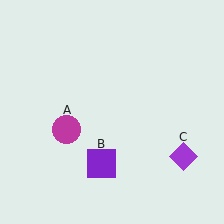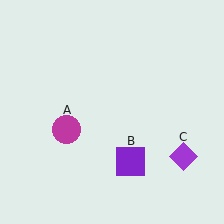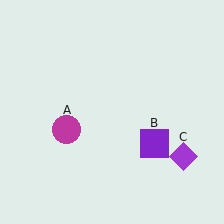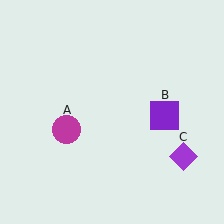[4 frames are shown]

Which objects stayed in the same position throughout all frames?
Magenta circle (object A) and purple diamond (object C) remained stationary.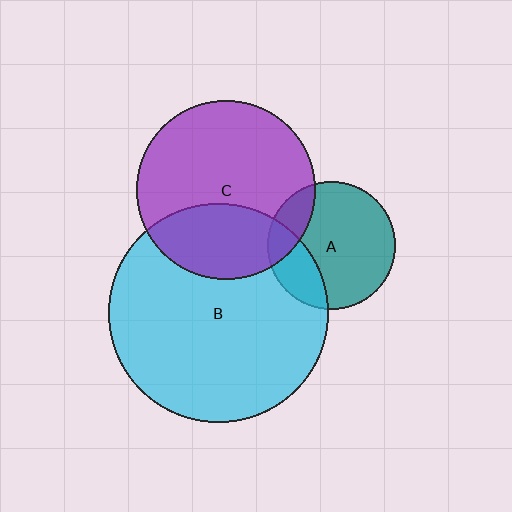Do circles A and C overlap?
Yes.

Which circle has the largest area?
Circle B (cyan).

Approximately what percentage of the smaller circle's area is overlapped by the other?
Approximately 15%.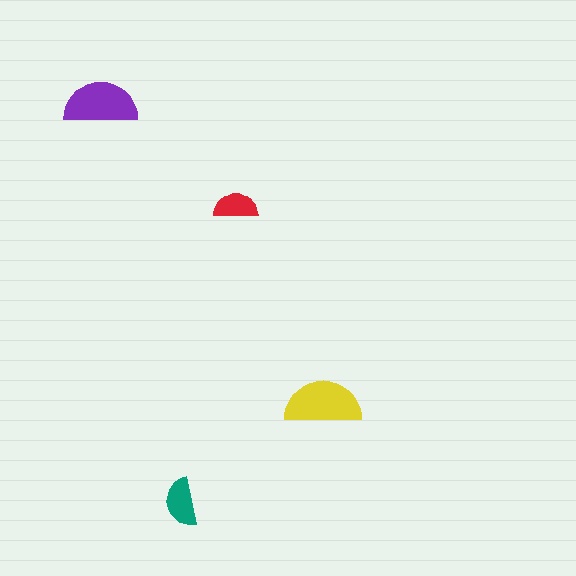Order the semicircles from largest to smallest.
the yellow one, the purple one, the teal one, the red one.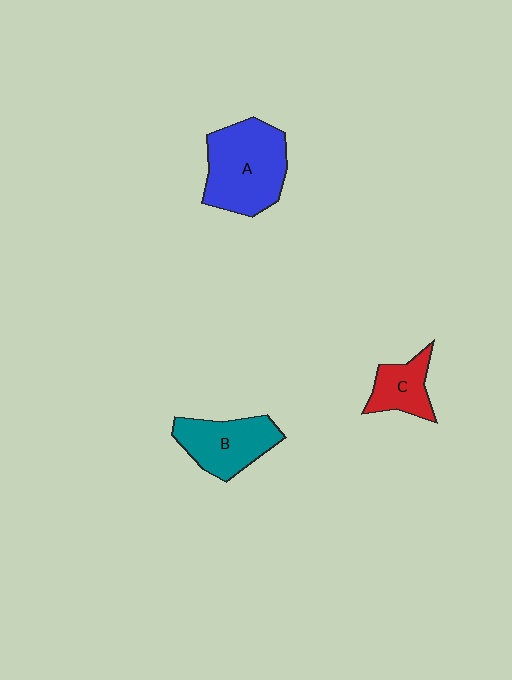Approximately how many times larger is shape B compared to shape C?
Approximately 1.5 times.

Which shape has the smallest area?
Shape C (red).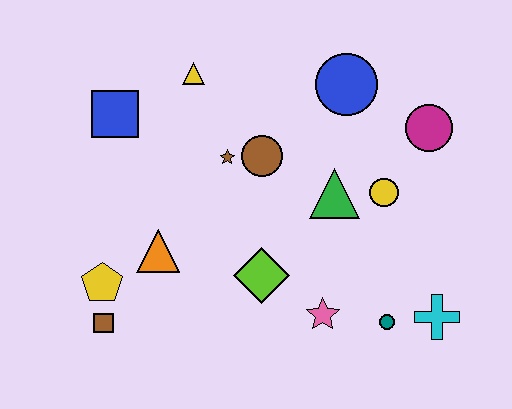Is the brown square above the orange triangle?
No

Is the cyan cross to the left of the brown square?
No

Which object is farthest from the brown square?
The magenta circle is farthest from the brown square.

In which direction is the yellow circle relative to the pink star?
The yellow circle is above the pink star.